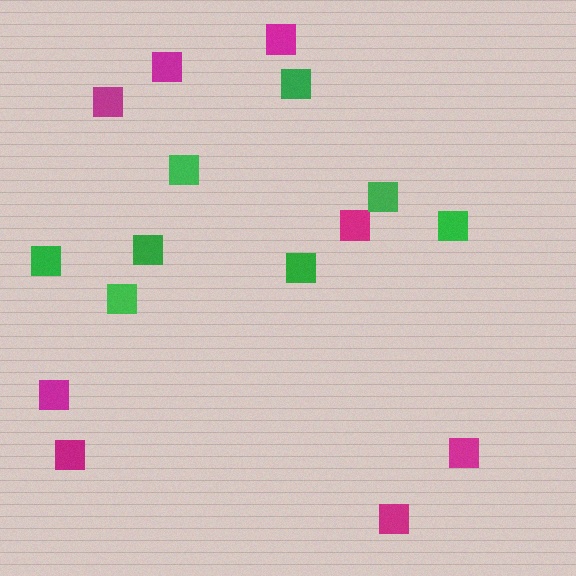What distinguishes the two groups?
There are 2 groups: one group of magenta squares (8) and one group of green squares (8).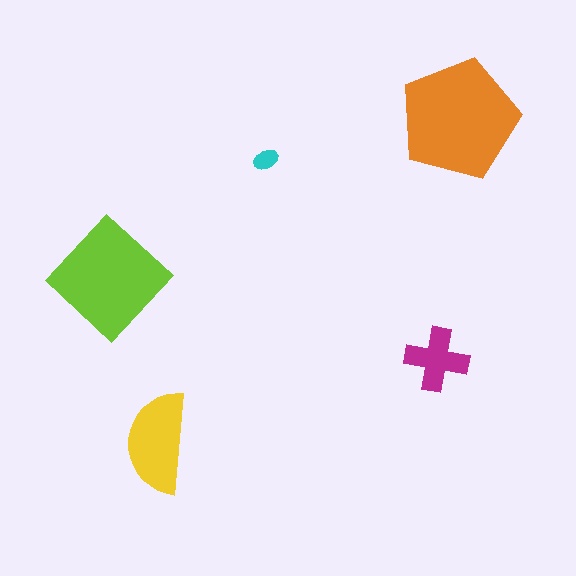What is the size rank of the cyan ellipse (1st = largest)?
5th.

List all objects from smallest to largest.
The cyan ellipse, the magenta cross, the yellow semicircle, the lime diamond, the orange pentagon.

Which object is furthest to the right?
The orange pentagon is rightmost.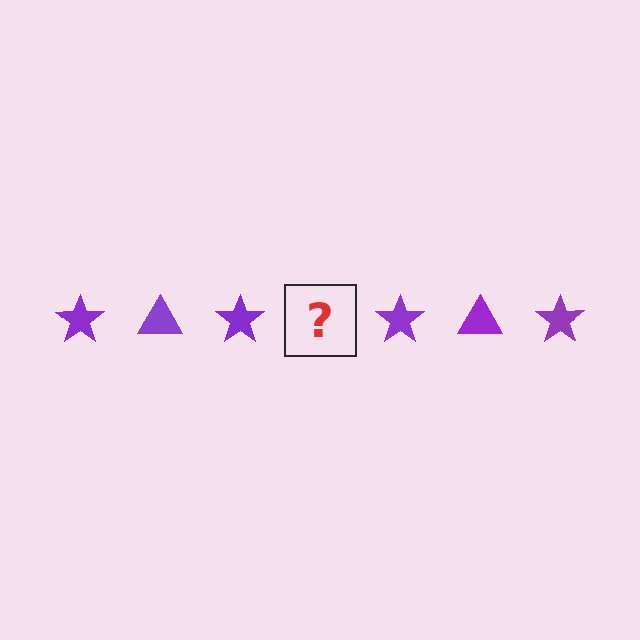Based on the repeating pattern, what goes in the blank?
The blank should be a purple triangle.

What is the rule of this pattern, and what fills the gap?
The rule is that the pattern cycles through star, triangle shapes in purple. The gap should be filled with a purple triangle.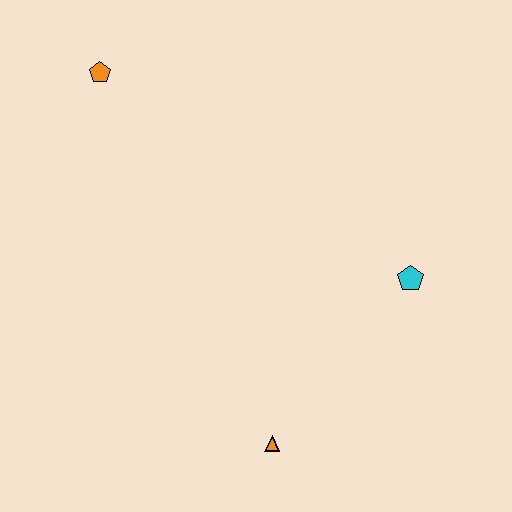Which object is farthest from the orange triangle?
The orange pentagon is farthest from the orange triangle.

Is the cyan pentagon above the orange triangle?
Yes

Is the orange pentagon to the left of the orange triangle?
Yes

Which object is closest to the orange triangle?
The cyan pentagon is closest to the orange triangle.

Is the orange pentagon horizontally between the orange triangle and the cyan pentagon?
No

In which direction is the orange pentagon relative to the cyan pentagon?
The orange pentagon is to the left of the cyan pentagon.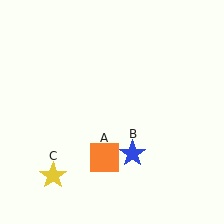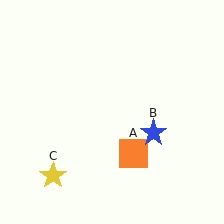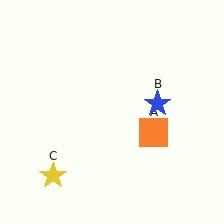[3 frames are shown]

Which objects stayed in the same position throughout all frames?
Yellow star (object C) remained stationary.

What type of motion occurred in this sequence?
The orange square (object A), blue star (object B) rotated counterclockwise around the center of the scene.